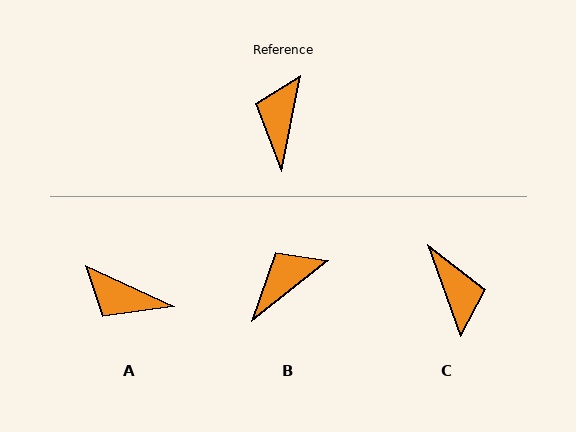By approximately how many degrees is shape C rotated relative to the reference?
Approximately 149 degrees clockwise.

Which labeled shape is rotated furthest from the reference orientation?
C, about 149 degrees away.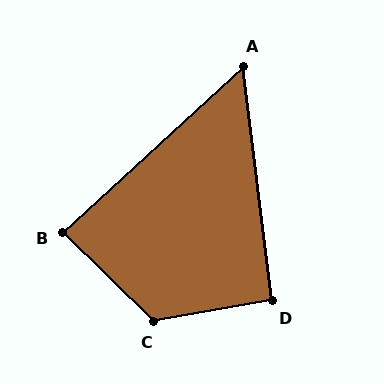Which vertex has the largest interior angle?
C, at approximately 126 degrees.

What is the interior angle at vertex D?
Approximately 93 degrees (approximately right).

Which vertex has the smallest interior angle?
A, at approximately 54 degrees.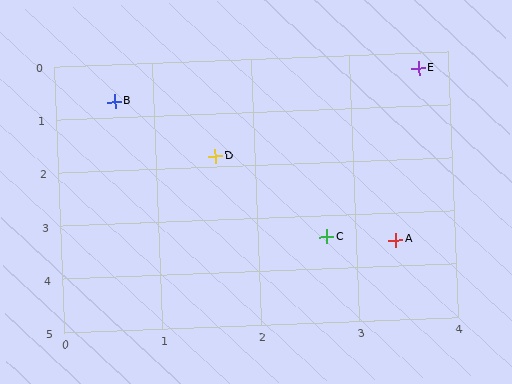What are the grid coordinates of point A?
Point A is at approximately (3.4, 3.5).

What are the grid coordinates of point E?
Point E is at approximately (3.7, 0.3).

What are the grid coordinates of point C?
Point C is at approximately (2.7, 3.4).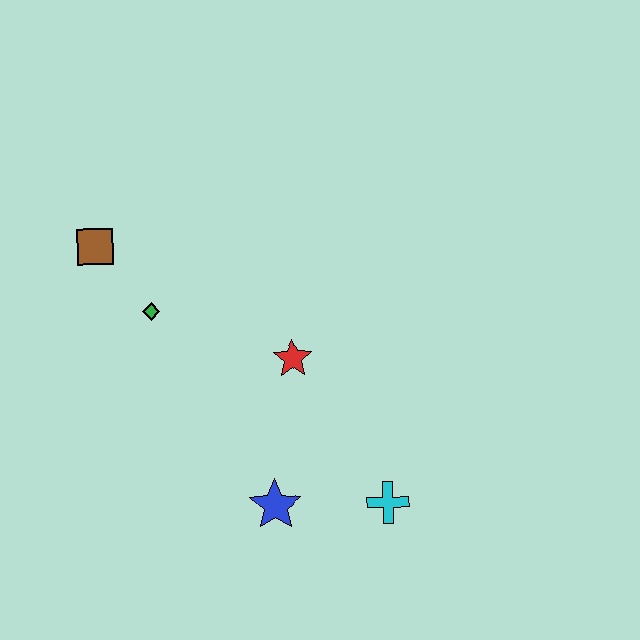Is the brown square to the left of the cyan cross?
Yes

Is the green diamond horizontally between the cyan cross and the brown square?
Yes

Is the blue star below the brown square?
Yes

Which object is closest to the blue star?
The cyan cross is closest to the blue star.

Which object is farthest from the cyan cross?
The brown square is farthest from the cyan cross.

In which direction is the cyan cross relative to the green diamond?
The cyan cross is to the right of the green diamond.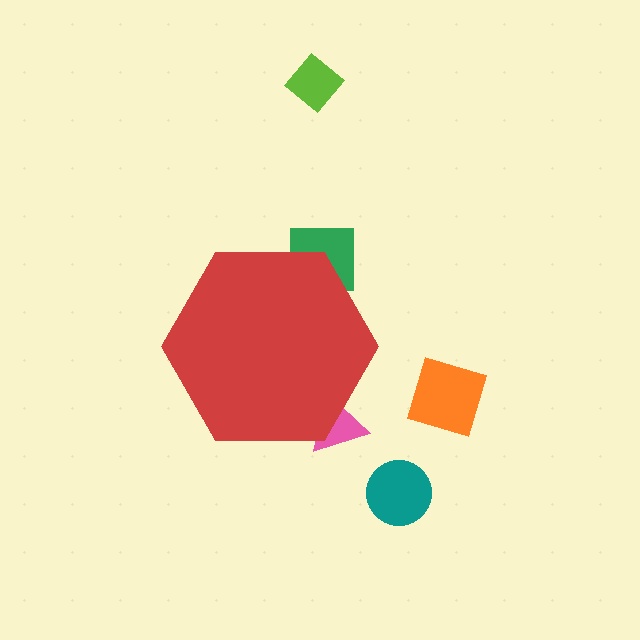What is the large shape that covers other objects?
A red hexagon.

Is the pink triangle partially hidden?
Yes, the pink triangle is partially hidden behind the red hexagon.